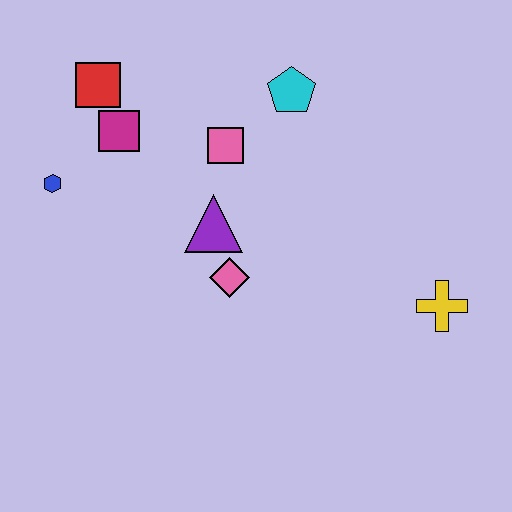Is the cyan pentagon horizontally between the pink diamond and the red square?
No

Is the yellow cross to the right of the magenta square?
Yes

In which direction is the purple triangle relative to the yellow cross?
The purple triangle is to the left of the yellow cross.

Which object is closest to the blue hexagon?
The magenta square is closest to the blue hexagon.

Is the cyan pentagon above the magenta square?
Yes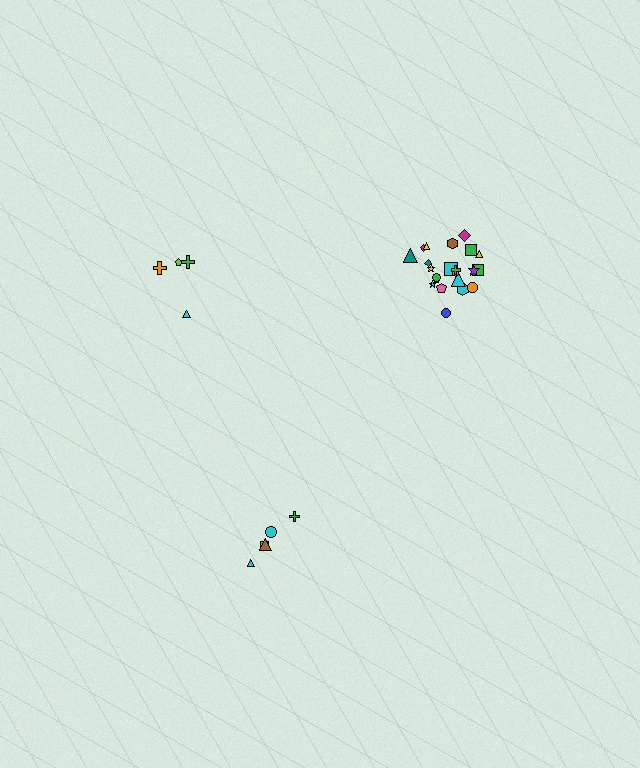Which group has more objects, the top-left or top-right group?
The top-right group.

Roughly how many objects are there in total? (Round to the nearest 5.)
Roughly 30 objects in total.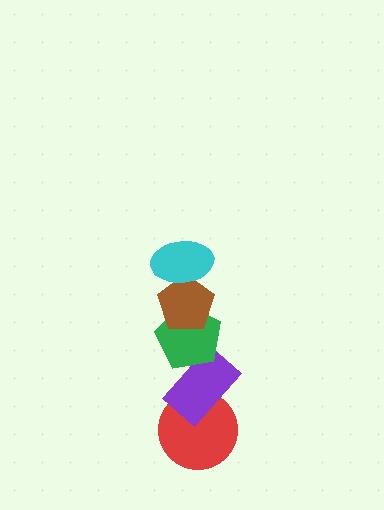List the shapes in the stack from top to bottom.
From top to bottom: the cyan ellipse, the brown pentagon, the green pentagon, the purple rectangle, the red circle.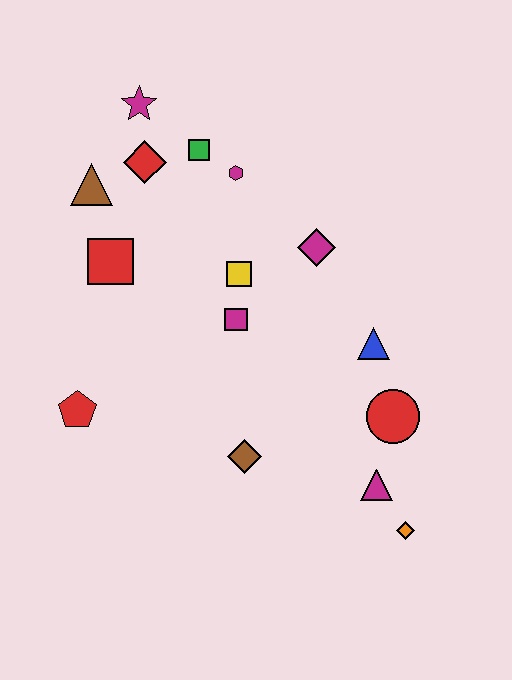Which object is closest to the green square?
The magenta hexagon is closest to the green square.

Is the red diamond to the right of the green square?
No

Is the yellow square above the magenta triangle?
Yes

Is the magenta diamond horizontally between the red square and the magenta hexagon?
No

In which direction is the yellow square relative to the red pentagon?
The yellow square is to the right of the red pentagon.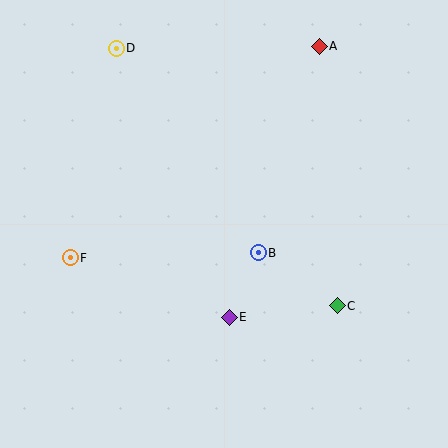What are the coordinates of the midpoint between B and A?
The midpoint between B and A is at (289, 149).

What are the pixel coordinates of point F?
Point F is at (70, 258).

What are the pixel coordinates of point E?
Point E is at (229, 317).